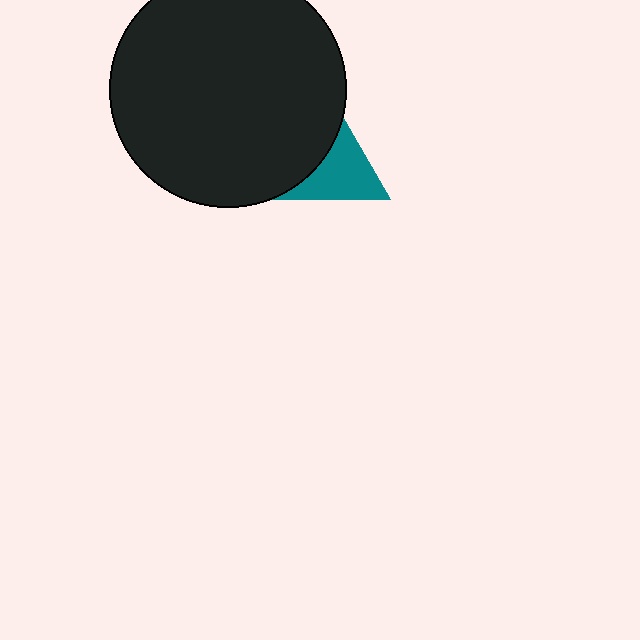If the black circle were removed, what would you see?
You would see the complete teal triangle.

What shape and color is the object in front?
The object in front is a black circle.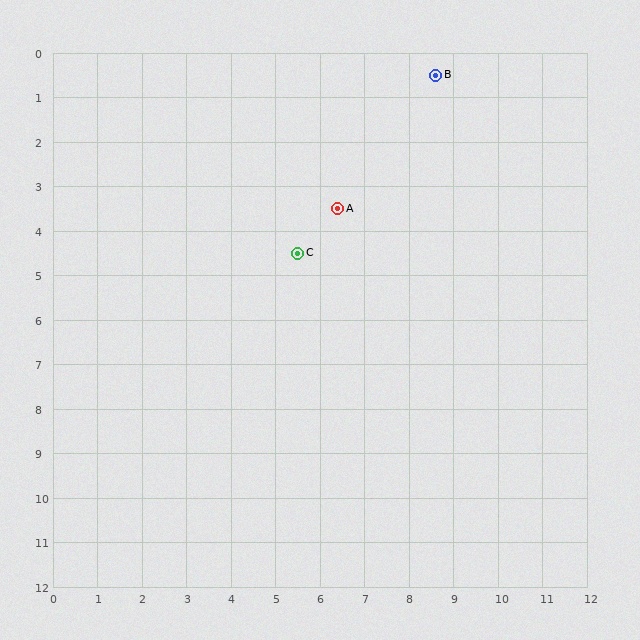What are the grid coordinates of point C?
Point C is at approximately (5.5, 4.5).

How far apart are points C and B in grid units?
Points C and B are about 5.1 grid units apart.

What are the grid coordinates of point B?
Point B is at approximately (8.6, 0.5).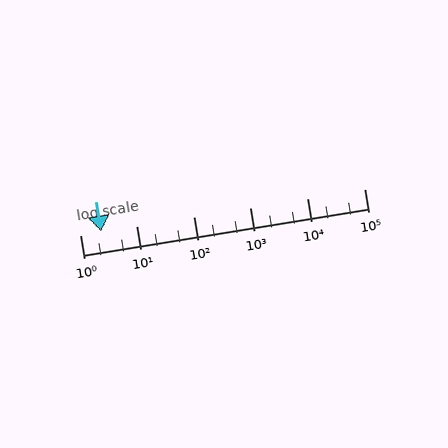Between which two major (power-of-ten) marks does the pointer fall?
The pointer is between 1 and 10.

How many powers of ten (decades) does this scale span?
The scale spans 5 decades, from 1 to 100000.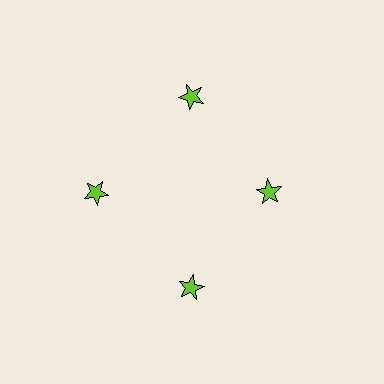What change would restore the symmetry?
The symmetry would be restored by moving it outward, back onto the ring so that all 4 stars sit at equal angles and equal distance from the center.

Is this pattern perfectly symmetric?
No. The 4 lime stars are arranged in a ring, but one element near the 3 o'clock position is pulled inward toward the center, breaking the 4-fold rotational symmetry.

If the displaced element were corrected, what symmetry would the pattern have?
It would have 4-fold rotational symmetry — the pattern would map onto itself every 90 degrees.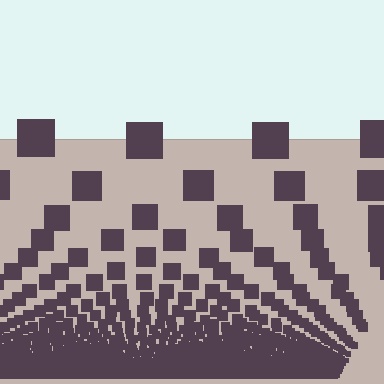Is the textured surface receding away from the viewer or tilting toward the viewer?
The surface appears to tilt toward the viewer. Texture elements get larger and sparser toward the top.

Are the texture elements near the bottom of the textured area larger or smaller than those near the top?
Smaller. The gradient is inverted — elements near the bottom are smaller and denser.